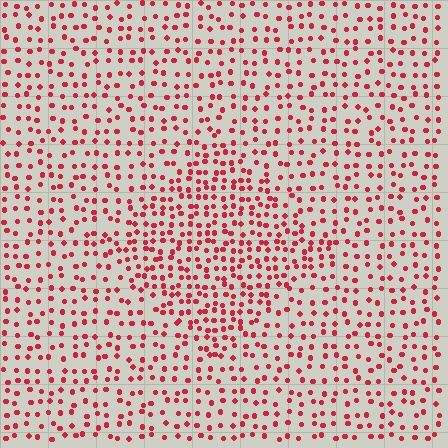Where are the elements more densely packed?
The elements are more densely packed inside the diamond boundary.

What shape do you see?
I see a diamond.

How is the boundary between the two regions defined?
The boundary is defined by a change in element density (approximately 1.7x ratio). All elements are the same color, size, and shape.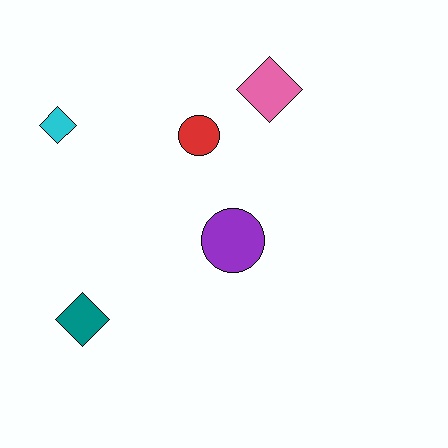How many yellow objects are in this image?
There are no yellow objects.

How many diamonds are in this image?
There are 3 diamonds.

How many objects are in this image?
There are 5 objects.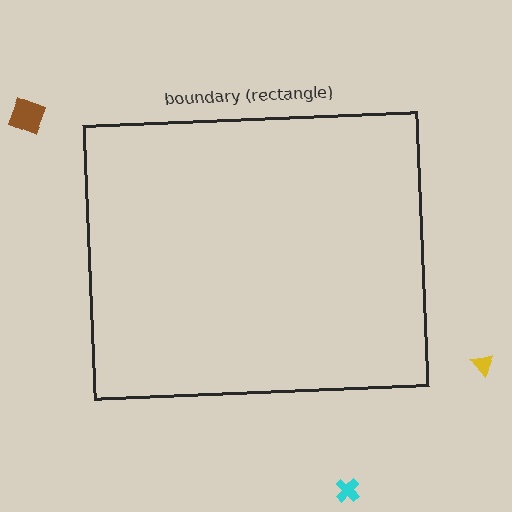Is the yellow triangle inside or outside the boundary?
Outside.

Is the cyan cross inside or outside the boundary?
Outside.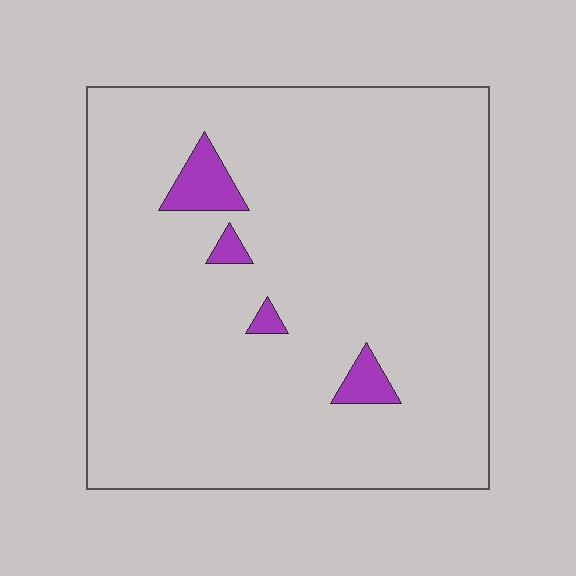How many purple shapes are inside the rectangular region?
4.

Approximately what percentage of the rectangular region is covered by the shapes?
Approximately 5%.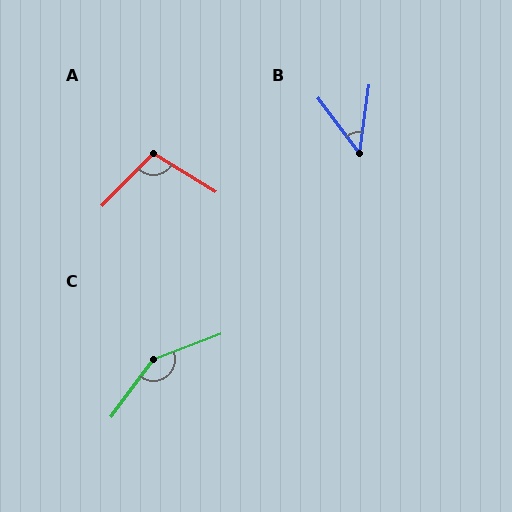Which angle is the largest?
C, at approximately 147 degrees.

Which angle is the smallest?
B, at approximately 45 degrees.